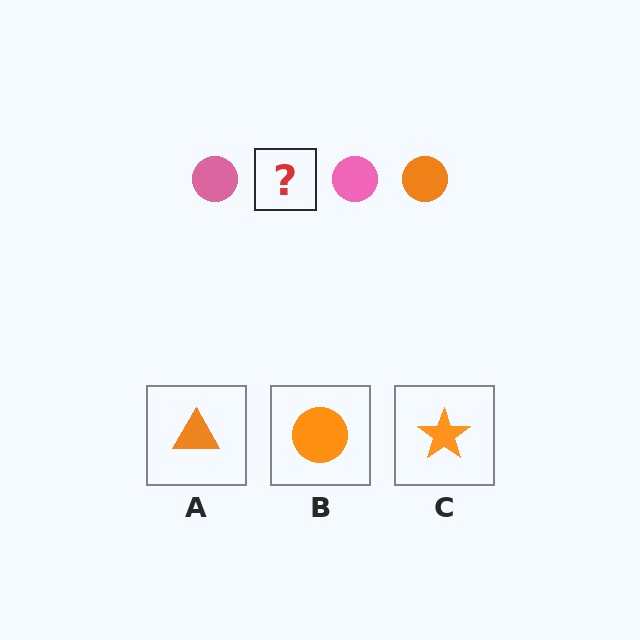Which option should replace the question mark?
Option B.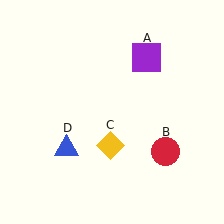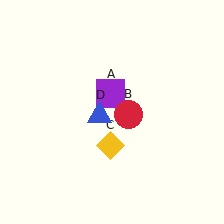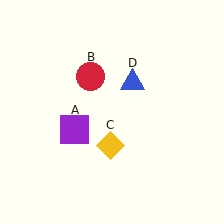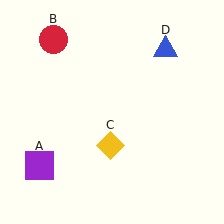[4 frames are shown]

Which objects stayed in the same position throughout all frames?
Yellow diamond (object C) remained stationary.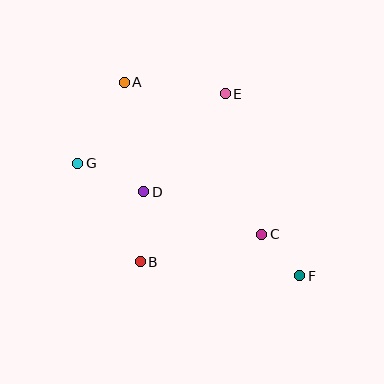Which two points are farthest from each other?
Points A and F are farthest from each other.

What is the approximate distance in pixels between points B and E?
The distance between B and E is approximately 189 pixels.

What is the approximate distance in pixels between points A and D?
The distance between A and D is approximately 111 pixels.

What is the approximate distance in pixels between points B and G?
The distance between B and G is approximately 117 pixels.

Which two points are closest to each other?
Points C and F are closest to each other.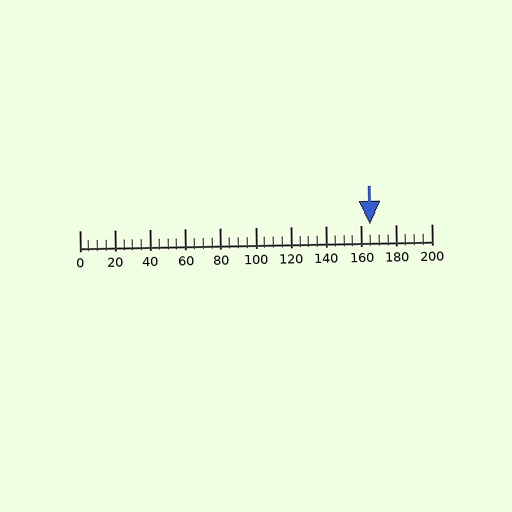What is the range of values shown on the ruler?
The ruler shows values from 0 to 200.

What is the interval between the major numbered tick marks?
The major tick marks are spaced 20 units apart.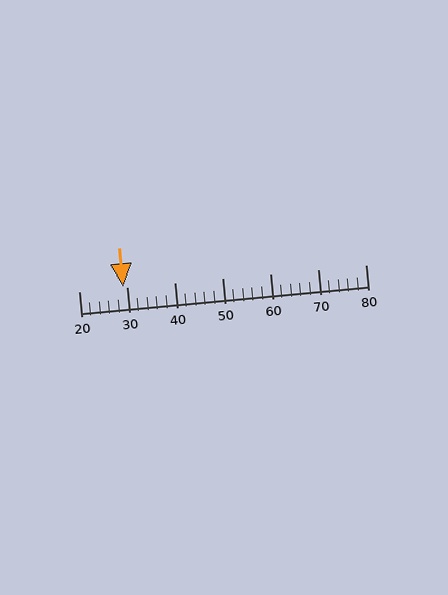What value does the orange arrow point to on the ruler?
The orange arrow points to approximately 29.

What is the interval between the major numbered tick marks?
The major tick marks are spaced 10 units apart.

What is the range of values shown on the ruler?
The ruler shows values from 20 to 80.